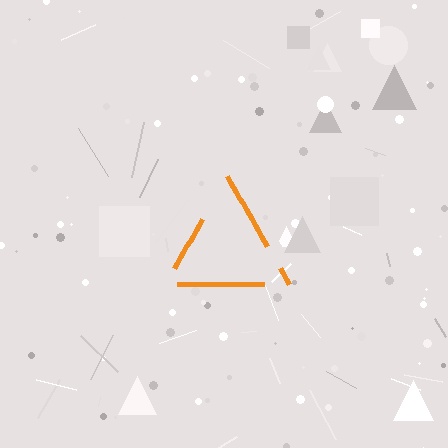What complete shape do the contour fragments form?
The contour fragments form a triangle.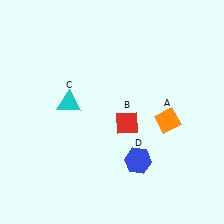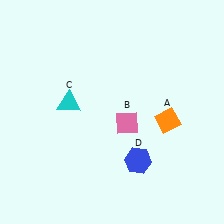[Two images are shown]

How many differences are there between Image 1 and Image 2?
There is 1 difference between the two images.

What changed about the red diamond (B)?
In Image 1, B is red. In Image 2, it changed to pink.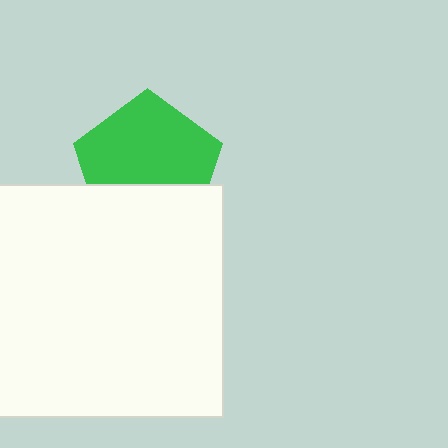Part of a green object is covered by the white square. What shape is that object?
It is a pentagon.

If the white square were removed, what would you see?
You would see the complete green pentagon.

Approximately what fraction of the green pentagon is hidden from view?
Roughly 35% of the green pentagon is hidden behind the white square.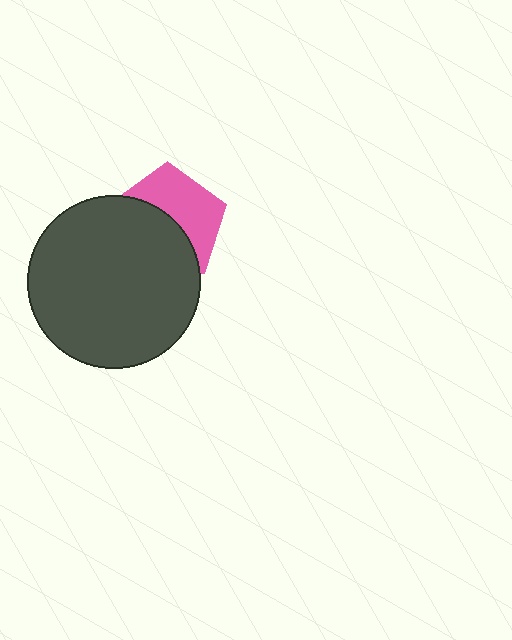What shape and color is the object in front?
The object in front is a dark gray circle.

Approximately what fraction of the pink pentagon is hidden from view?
Roughly 52% of the pink pentagon is hidden behind the dark gray circle.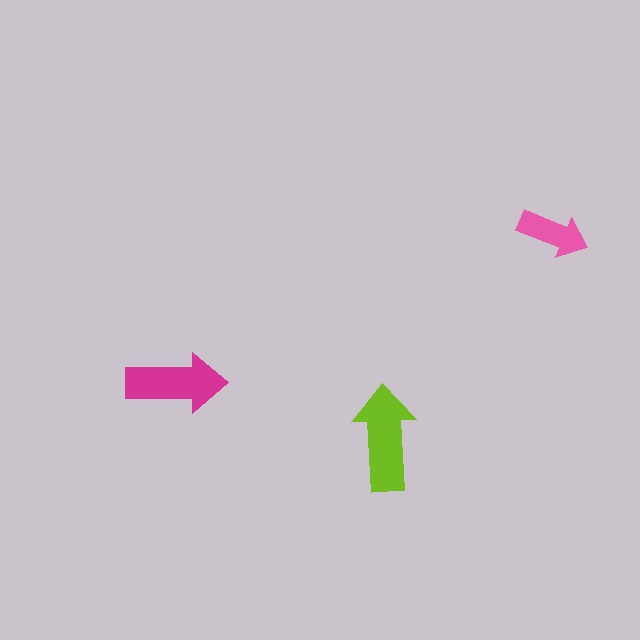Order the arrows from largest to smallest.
the lime one, the magenta one, the pink one.